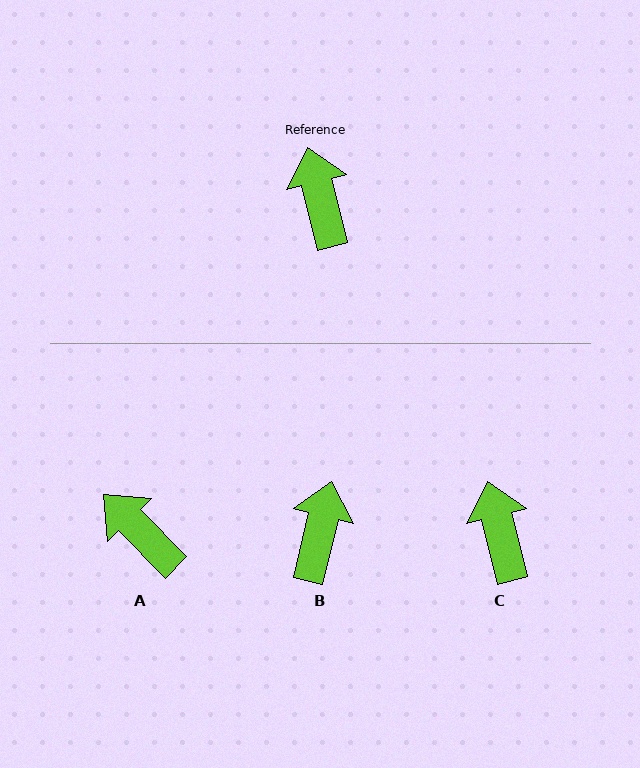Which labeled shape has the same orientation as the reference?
C.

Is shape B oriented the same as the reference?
No, it is off by about 28 degrees.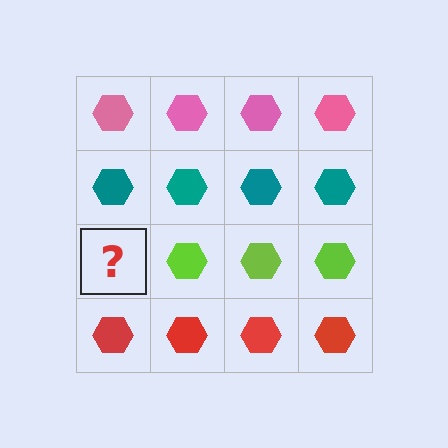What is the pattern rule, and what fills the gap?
The rule is that each row has a consistent color. The gap should be filled with a lime hexagon.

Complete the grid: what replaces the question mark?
The question mark should be replaced with a lime hexagon.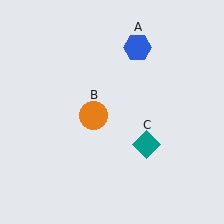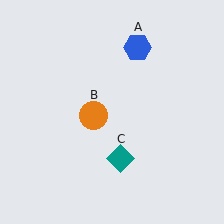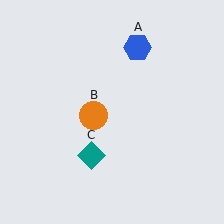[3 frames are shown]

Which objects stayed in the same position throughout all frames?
Blue hexagon (object A) and orange circle (object B) remained stationary.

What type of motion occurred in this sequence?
The teal diamond (object C) rotated clockwise around the center of the scene.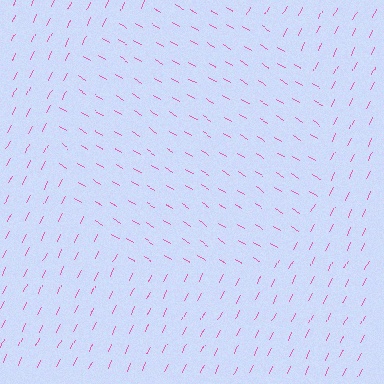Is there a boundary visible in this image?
Yes, there is a texture boundary formed by a change in line orientation.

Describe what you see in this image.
The image is filled with small pink line segments. A circle region in the image has lines oriented differently from the surrounding lines, creating a visible texture boundary.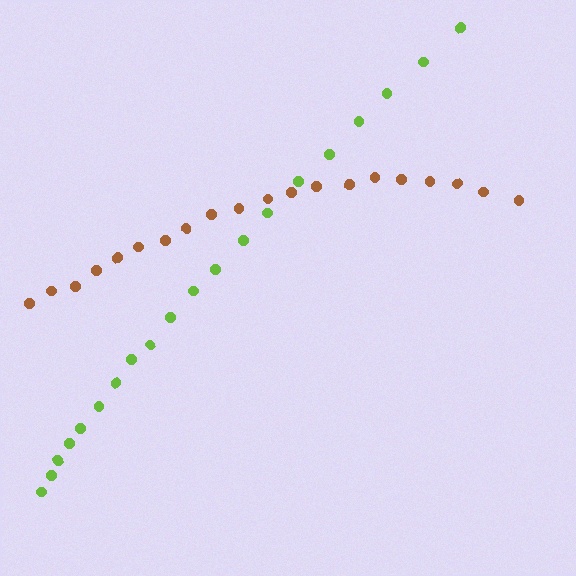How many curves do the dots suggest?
There are 2 distinct paths.